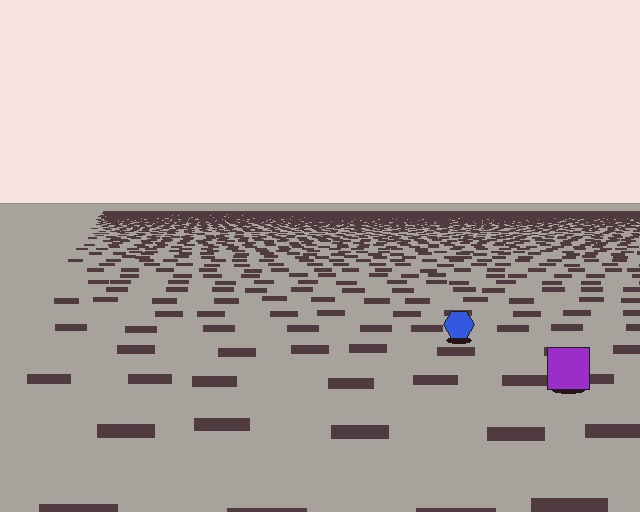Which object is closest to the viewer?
The purple square is closest. The texture marks near it are larger and more spread out.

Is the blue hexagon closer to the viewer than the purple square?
No. The purple square is closer — you can tell from the texture gradient: the ground texture is coarser near it.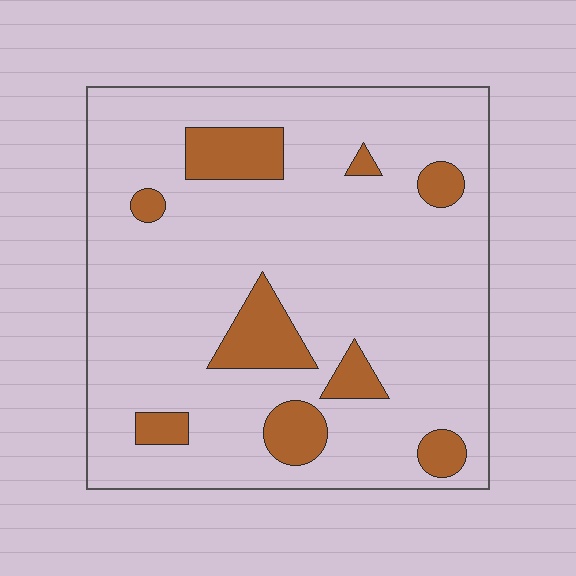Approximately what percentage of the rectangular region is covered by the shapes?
Approximately 15%.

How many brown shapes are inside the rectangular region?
9.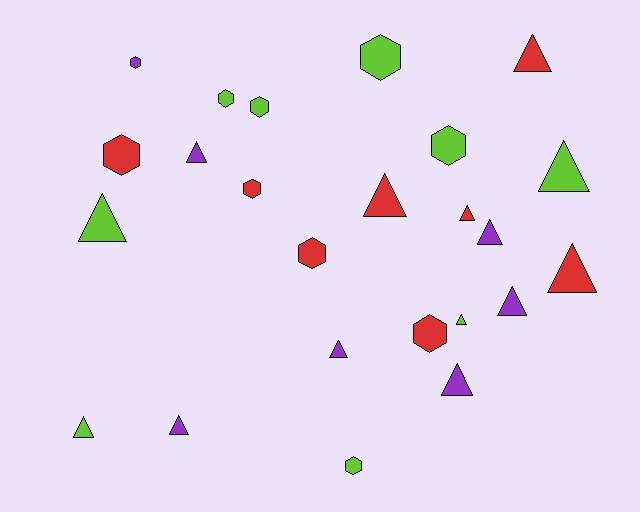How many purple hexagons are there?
There is 1 purple hexagon.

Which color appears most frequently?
Lime, with 9 objects.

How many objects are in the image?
There are 24 objects.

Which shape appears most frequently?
Triangle, with 14 objects.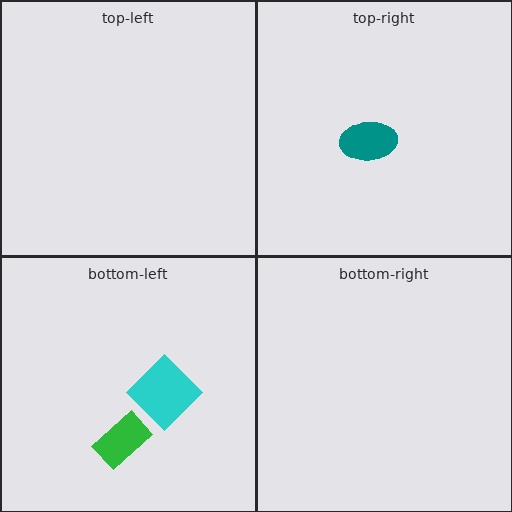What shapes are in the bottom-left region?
The green rectangle, the cyan diamond.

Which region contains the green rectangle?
The bottom-left region.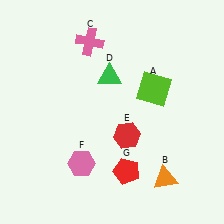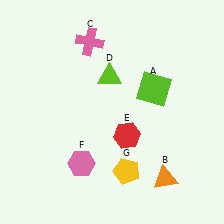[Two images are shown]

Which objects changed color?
D changed from green to lime. G changed from red to yellow.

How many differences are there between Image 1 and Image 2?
There are 2 differences between the two images.